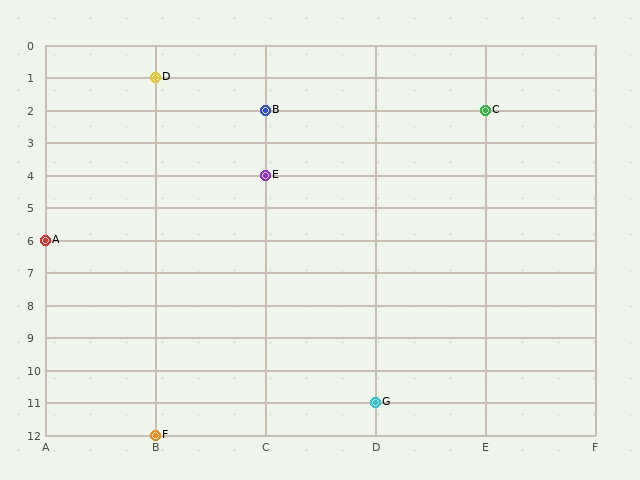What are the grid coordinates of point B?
Point B is at grid coordinates (C, 2).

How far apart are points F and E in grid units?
Points F and E are 1 column and 8 rows apart (about 8.1 grid units diagonally).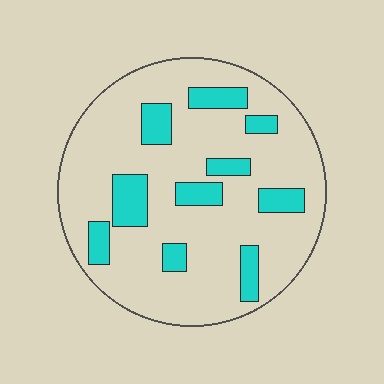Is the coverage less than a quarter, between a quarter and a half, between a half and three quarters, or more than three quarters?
Less than a quarter.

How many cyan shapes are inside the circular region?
10.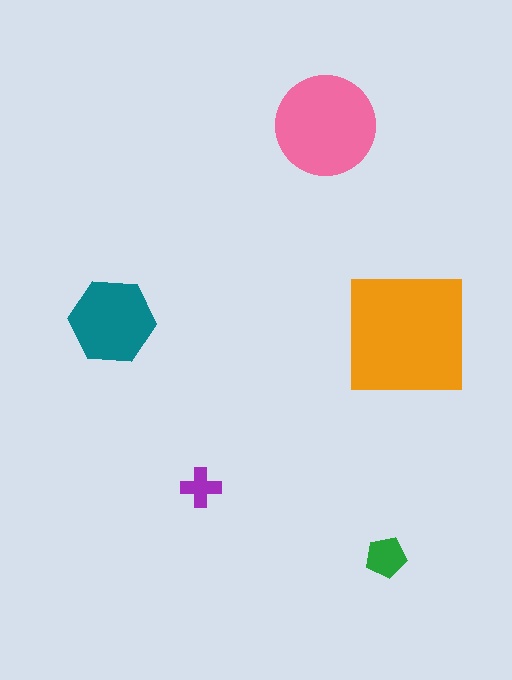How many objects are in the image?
There are 5 objects in the image.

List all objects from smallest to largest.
The purple cross, the green pentagon, the teal hexagon, the pink circle, the orange square.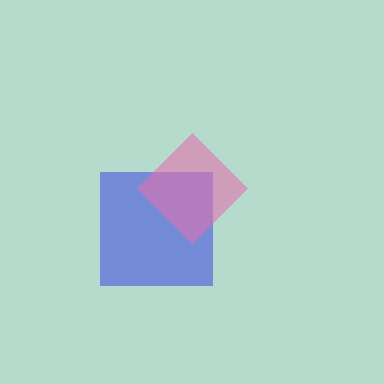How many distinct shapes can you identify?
There are 2 distinct shapes: a blue square, a pink diamond.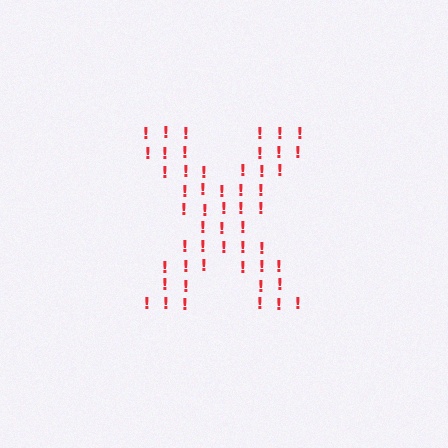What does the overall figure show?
The overall figure shows the letter X.